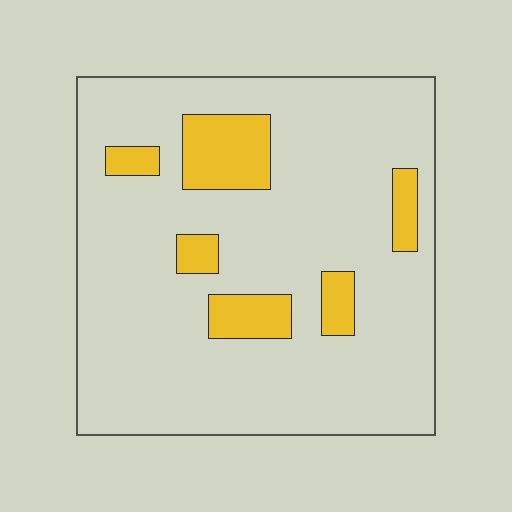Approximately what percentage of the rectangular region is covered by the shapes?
Approximately 15%.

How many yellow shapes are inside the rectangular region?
6.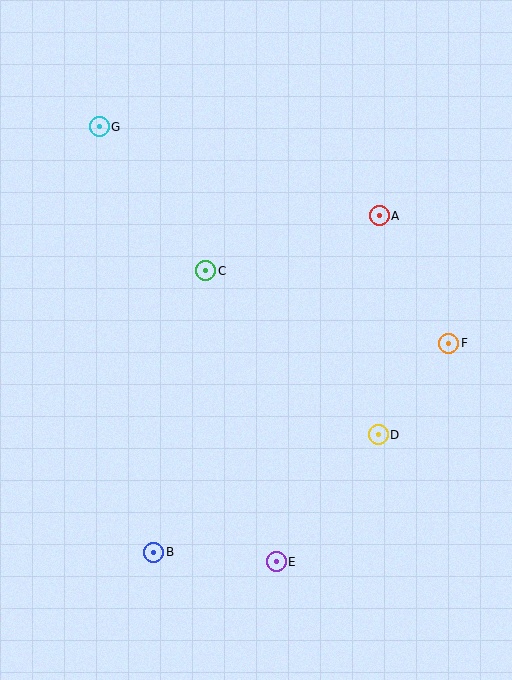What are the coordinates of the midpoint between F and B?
The midpoint between F and B is at (301, 448).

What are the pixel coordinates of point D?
Point D is at (378, 435).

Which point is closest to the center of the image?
Point C at (206, 271) is closest to the center.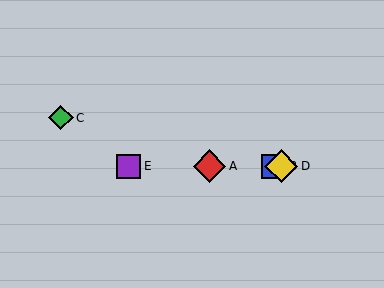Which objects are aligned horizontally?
Objects A, B, D, E are aligned horizontally.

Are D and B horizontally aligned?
Yes, both are at y≈166.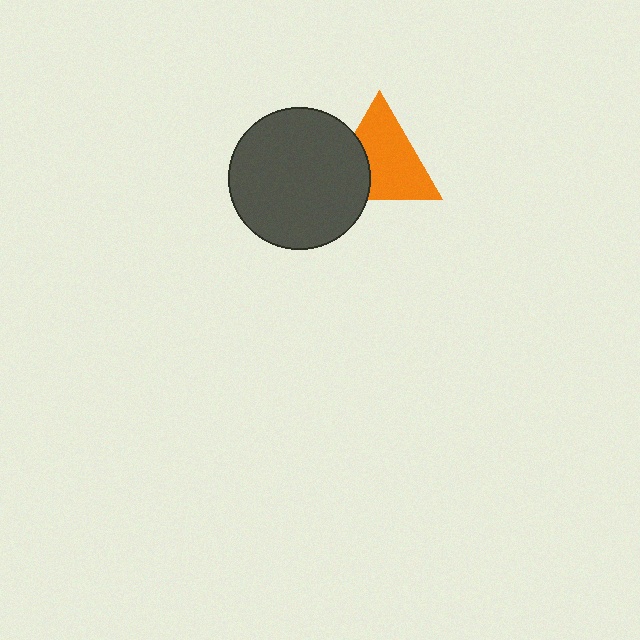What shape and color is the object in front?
The object in front is a dark gray circle.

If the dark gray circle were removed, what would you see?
You would see the complete orange triangle.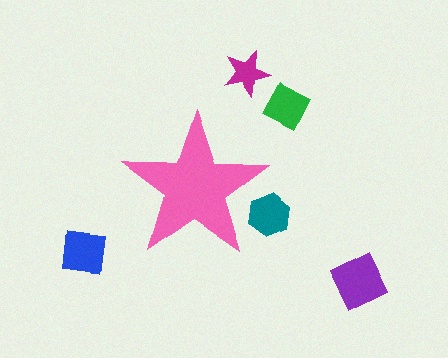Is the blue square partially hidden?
No, the blue square is fully visible.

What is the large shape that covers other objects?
A pink star.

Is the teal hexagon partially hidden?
Yes, the teal hexagon is partially hidden behind the pink star.